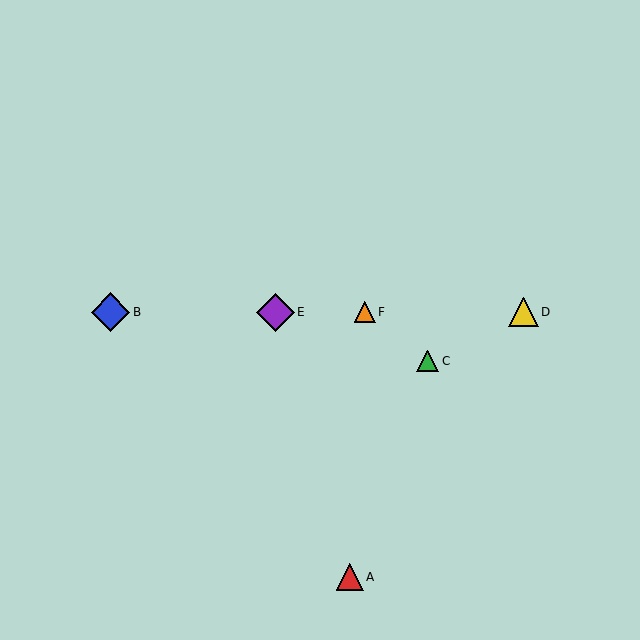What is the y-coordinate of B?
Object B is at y≈312.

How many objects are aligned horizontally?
4 objects (B, D, E, F) are aligned horizontally.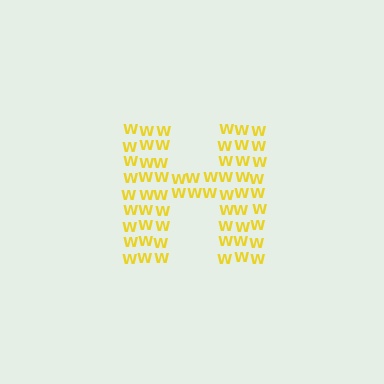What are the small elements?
The small elements are letter W's.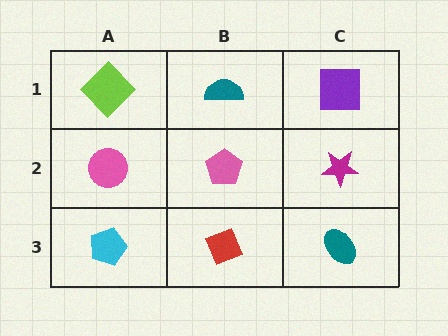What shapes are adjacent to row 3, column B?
A pink pentagon (row 2, column B), a cyan pentagon (row 3, column A), a teal ellipse (row 3, column C).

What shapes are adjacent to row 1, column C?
A magenta star (row 2, column C), a teal semicircle (row 1, column B).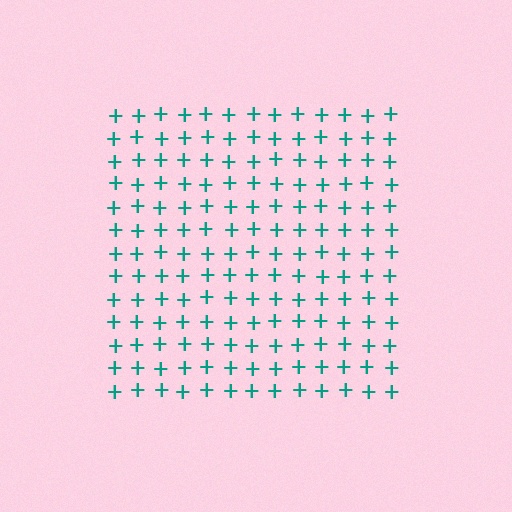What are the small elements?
The small elements are plus signs.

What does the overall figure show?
The overall figure shows a square.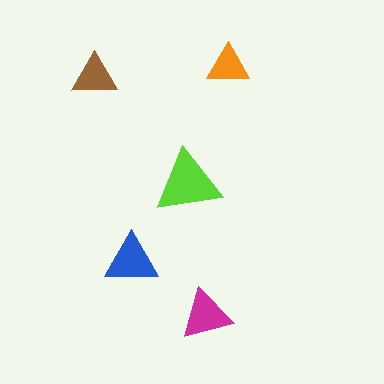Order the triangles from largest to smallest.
the lime one, the blue one, the magenta one, the brown one, the orange one.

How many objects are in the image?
There are 5 objects in the image.